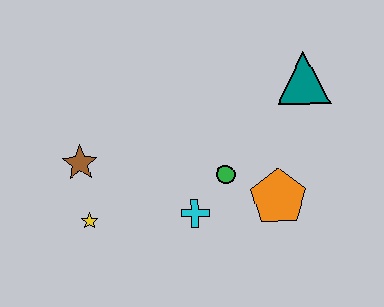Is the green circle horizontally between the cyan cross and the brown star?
No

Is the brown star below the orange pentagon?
No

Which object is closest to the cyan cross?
The green circle is closest to the cyan cross.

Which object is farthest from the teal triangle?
The yellow star is farthest from the teal triangle.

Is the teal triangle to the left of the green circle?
No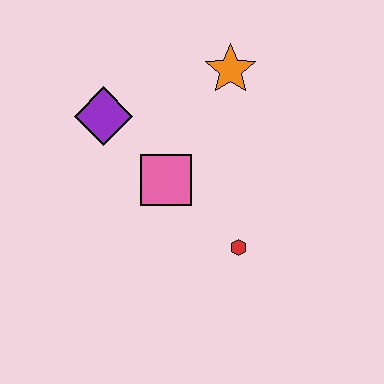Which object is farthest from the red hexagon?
The purple diamond is farthest from the red hexagon.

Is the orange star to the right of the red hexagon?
No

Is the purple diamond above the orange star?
No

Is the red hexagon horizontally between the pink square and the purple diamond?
No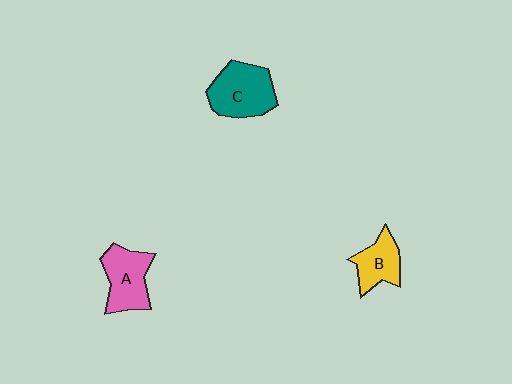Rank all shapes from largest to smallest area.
From largest to smallest: C (teal), A (pink), B (yellow).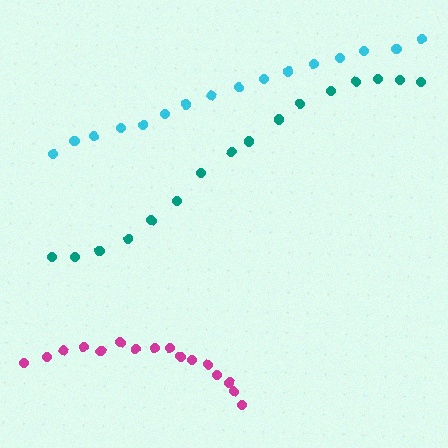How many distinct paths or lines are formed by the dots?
There are 3 distinct paths.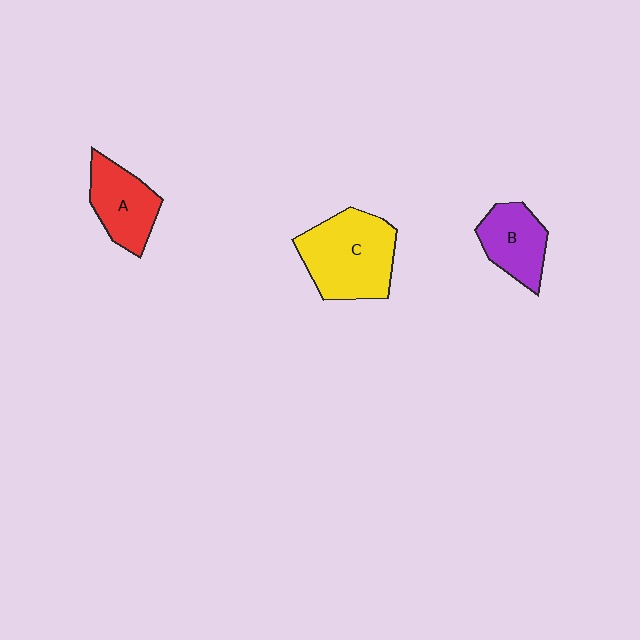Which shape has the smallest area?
Shape B (purple).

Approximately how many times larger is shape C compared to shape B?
Approximately 1.7 times.